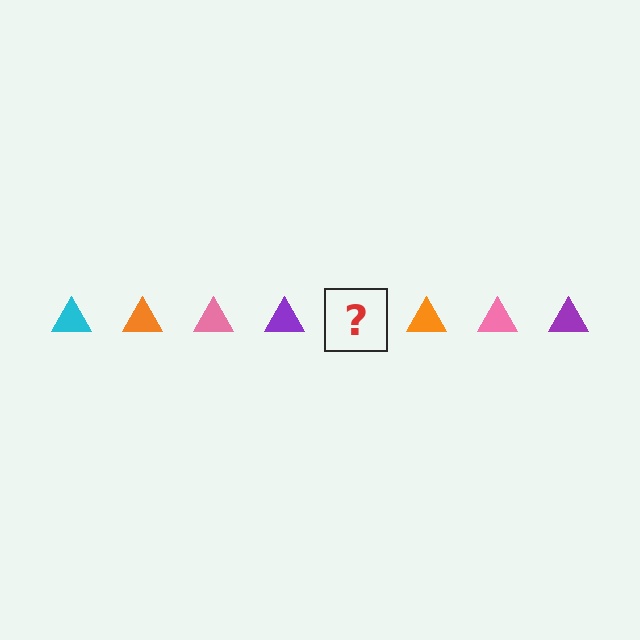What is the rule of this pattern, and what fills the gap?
The rule is that the pattern cycles through cyan, orange, pink, purple triangles. The gap should be filled with a cyan triangle.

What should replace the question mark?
The question mark should be replaced with a cyan triangle.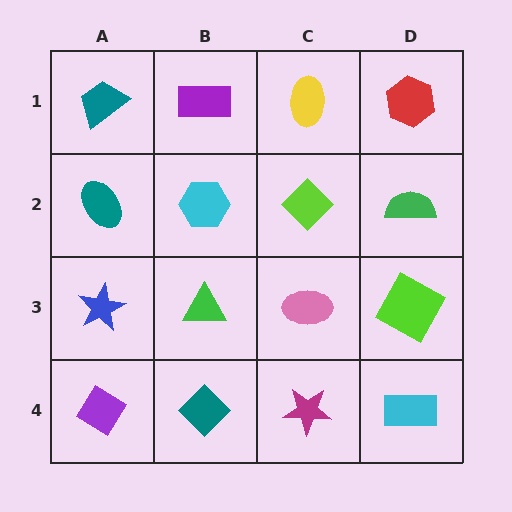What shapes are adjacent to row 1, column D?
A green semicircle (row 2, column D), a yellow ellipse (row 1, column C).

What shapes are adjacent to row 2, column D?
A red hexagon (row 1, column D), a lime square (row 3, column D), a lime diamond (row 2, column C).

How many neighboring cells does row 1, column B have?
3.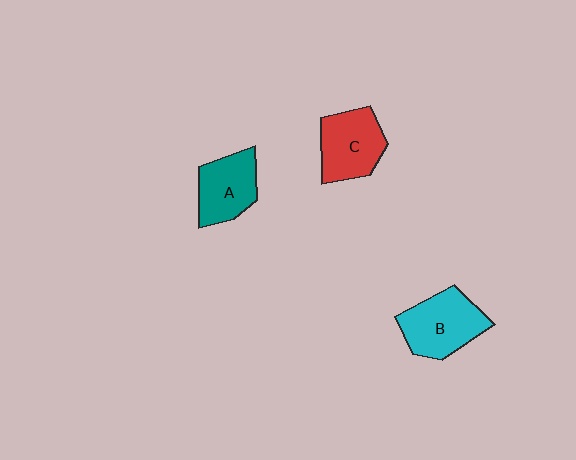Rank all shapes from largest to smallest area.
From largest to smallest: B (cyan), C (red), A (teal).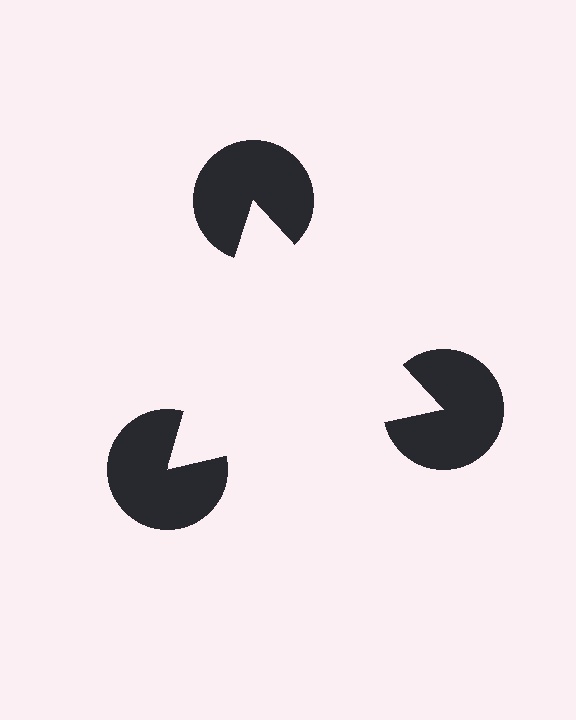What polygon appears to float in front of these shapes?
An illusory triangle — its edges are inferred from the aligned wedge cuts in the pac-man discs, not physically drawn.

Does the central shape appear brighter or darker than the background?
It typically appears slightly brighter than the background, even though no actual brightness change is drawn.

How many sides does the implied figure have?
3 sides.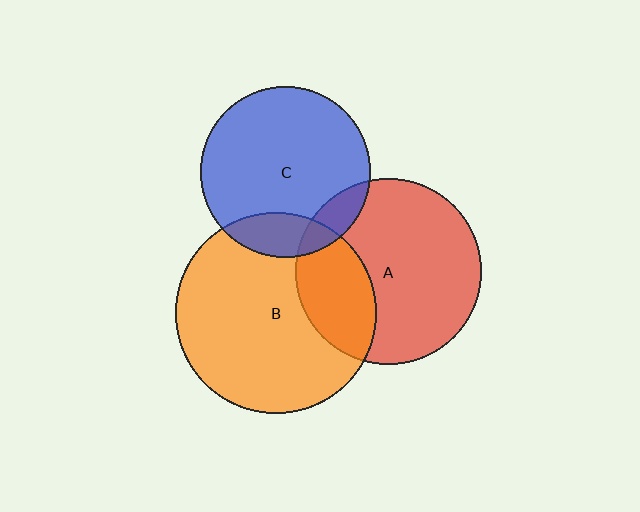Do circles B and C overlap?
Yes.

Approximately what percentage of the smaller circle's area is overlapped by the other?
Approximately 15%.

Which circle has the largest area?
Circle B (orange).